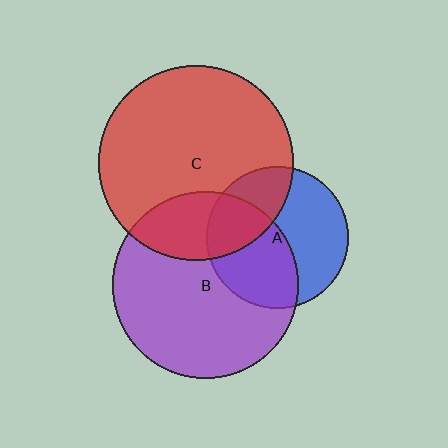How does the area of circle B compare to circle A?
Approximately 1.7 times.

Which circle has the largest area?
Circle C (red).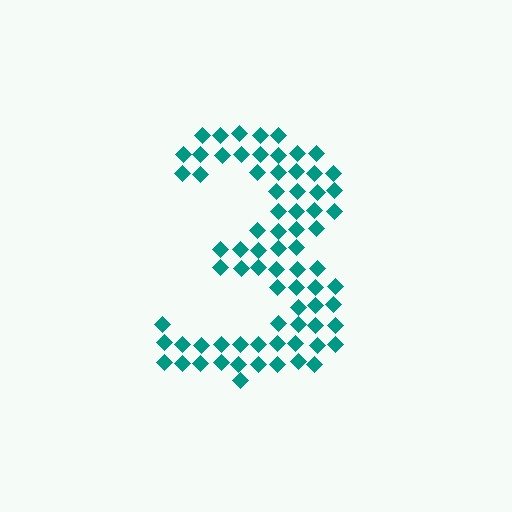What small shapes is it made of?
It is made of small diamonds.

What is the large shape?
The large shape is the digit 3.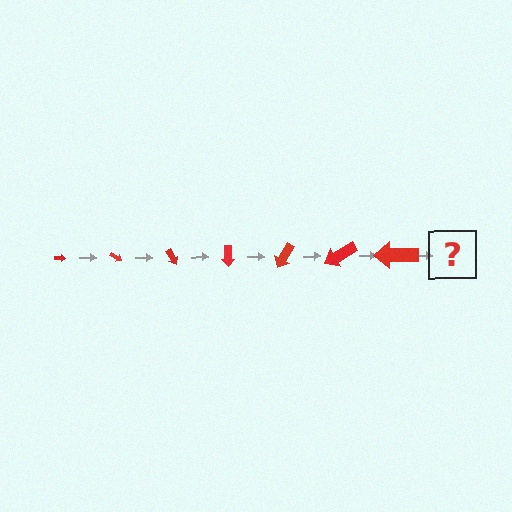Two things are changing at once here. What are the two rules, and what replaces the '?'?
The two rules are that the arrow grows larger each step and it rotates 30 degrees each step. The '?' should be an arrow, larger than the previous one and rotated 210 degrees from the start.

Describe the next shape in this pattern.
It should be an arrow, larger than the previous one and rotated 210 degrees from the start.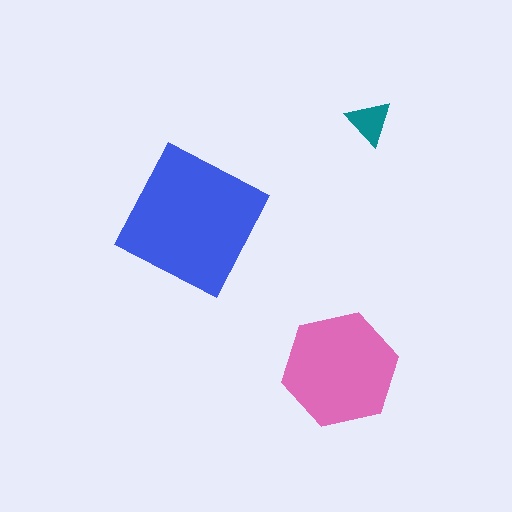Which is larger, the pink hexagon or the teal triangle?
The pink hexagon.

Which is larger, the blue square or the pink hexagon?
The blue square.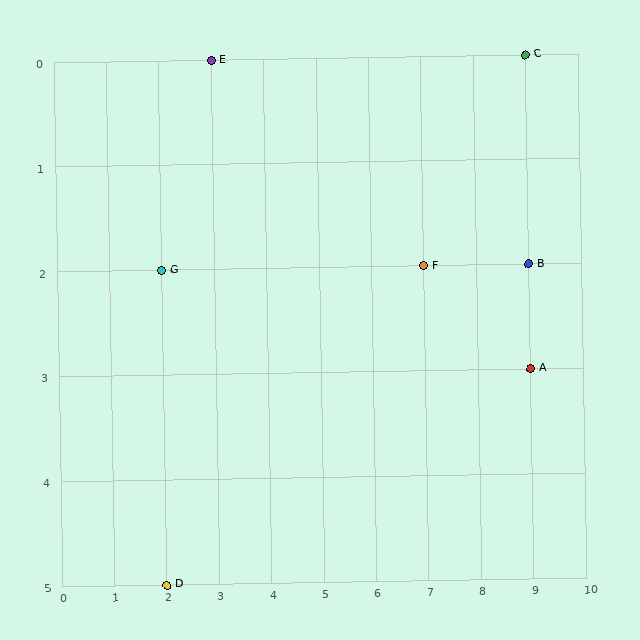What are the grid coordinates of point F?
Point F is at grid coordinates (7, 2).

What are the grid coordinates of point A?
Point A is at grid coordinates (9, 3).